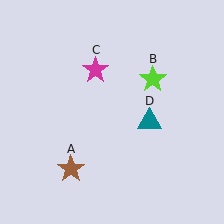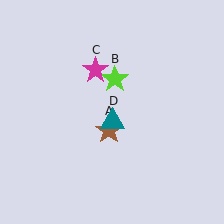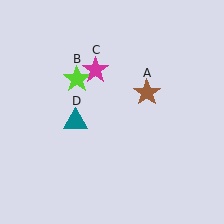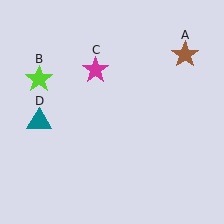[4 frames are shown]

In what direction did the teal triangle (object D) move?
The teal triangle (object D) moved left.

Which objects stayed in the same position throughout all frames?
Magenta star (object C) remained stationary.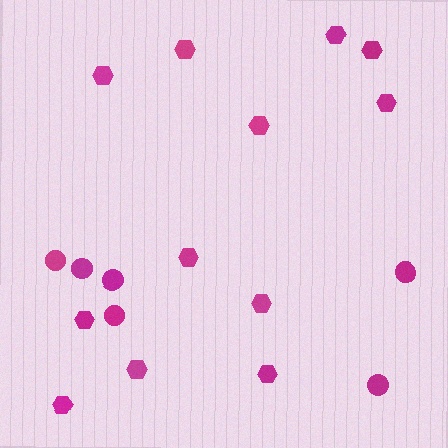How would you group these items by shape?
There are 2 groups: one group of circles (6) and one group of hexagons (12).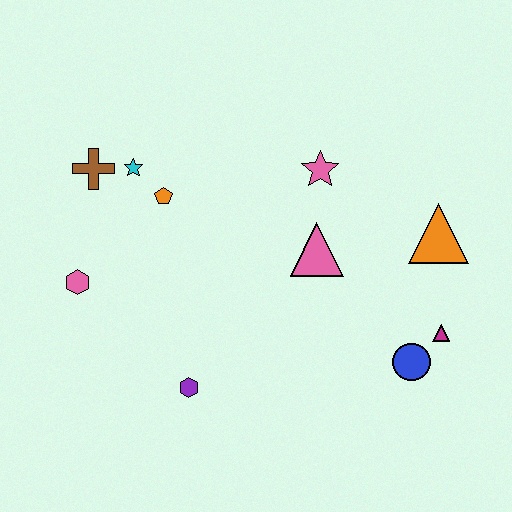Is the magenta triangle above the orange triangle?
No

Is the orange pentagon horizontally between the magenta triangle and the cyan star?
Yes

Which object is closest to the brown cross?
The cyan star is closest to the brown cross.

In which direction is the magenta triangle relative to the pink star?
The magenta triangle is below the pink star.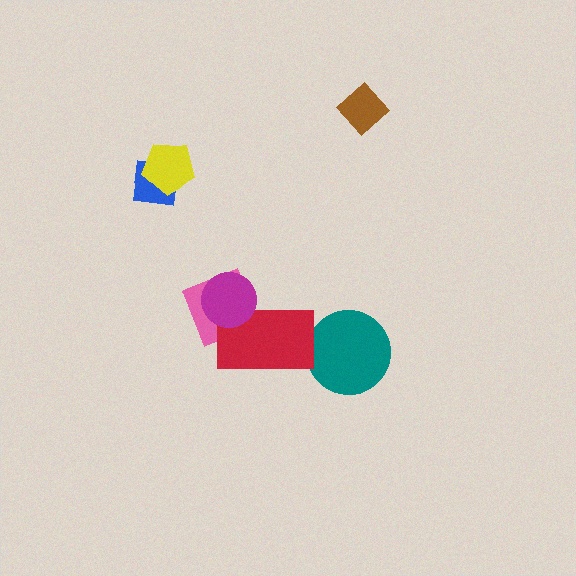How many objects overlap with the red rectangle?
2 objects overlap with the red rectangle.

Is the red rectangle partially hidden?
Yes, it is partially covered by another shape.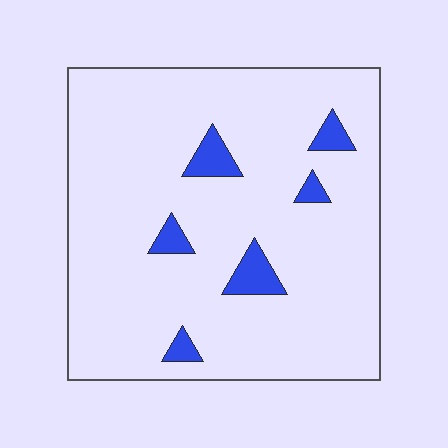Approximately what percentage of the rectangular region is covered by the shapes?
Approximately 5%.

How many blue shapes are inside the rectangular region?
6.